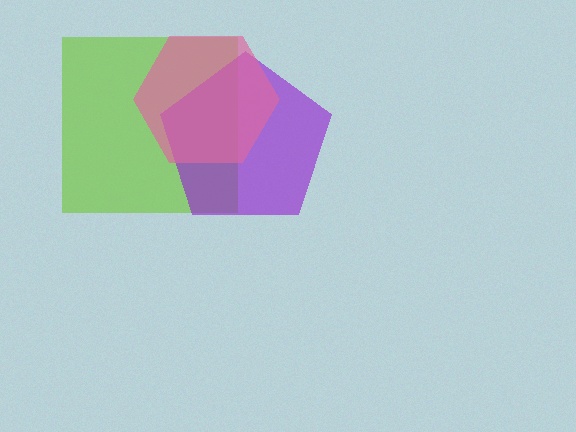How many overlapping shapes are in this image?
There are 3 overlapping shapes in the image.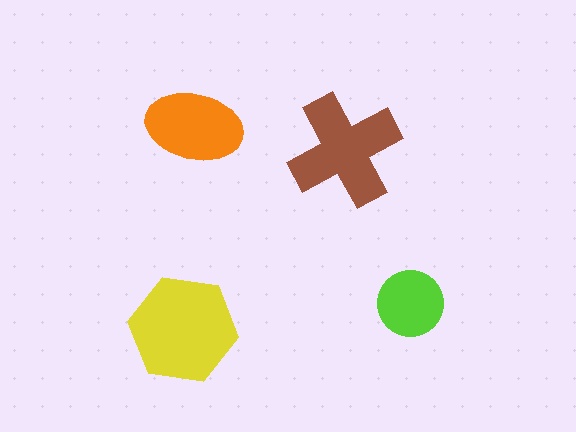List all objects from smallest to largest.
The lime circle, the orange ellipse, the brown cross, the yellow hexagon.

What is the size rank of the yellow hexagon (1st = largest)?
1st.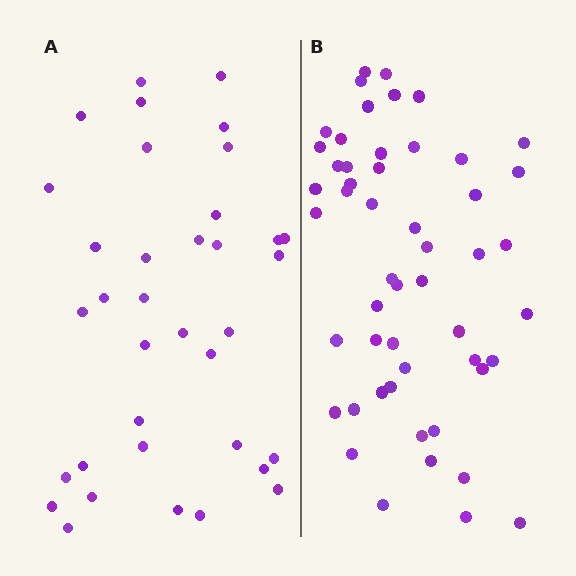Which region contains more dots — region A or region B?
Region B (the right region) has more dots.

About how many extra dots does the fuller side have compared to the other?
Region B has approximately 15 more dots than region A.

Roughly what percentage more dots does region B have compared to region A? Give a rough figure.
About 45% more.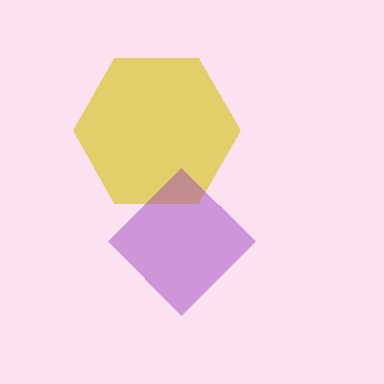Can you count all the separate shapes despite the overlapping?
Yes, there are 2 separate shapes.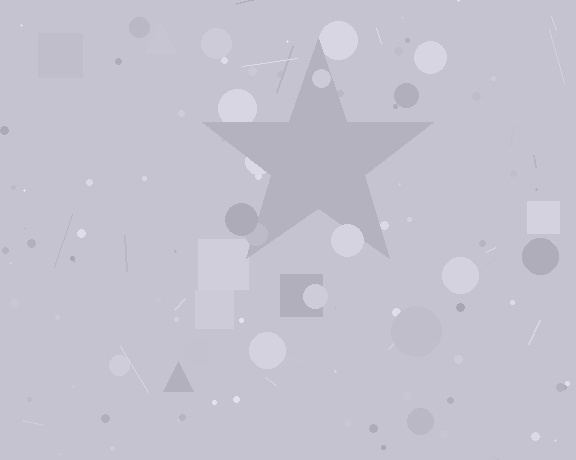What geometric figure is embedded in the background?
A star is embedded in the background.